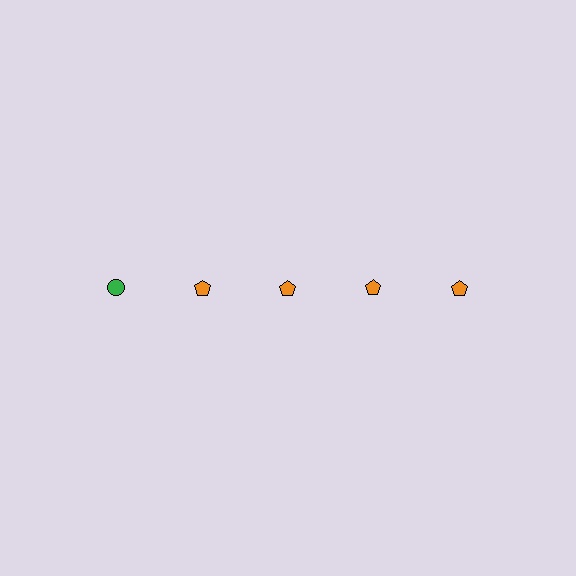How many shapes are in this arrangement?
There are 5 shapes arranged in a grid pattern.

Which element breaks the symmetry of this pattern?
The green circle in the top row, leftmost column breaks the symmetry. All other shapes are orange pentagons.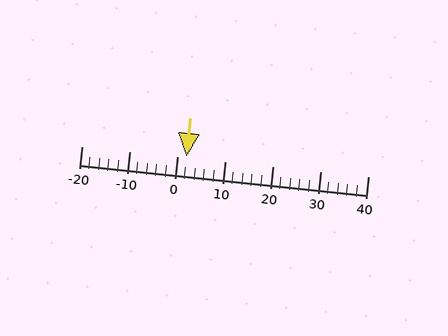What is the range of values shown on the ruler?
The ruler shows values from -20 to 40.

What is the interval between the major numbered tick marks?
The major tick marks are spaced 10 units apart.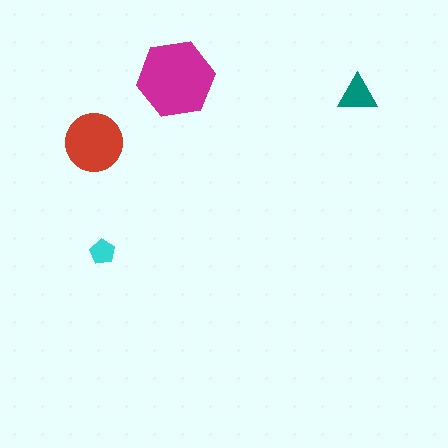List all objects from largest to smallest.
The magenta hexagon, the red circle, the teal triangle, the cyan pentagon.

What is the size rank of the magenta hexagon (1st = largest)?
1st.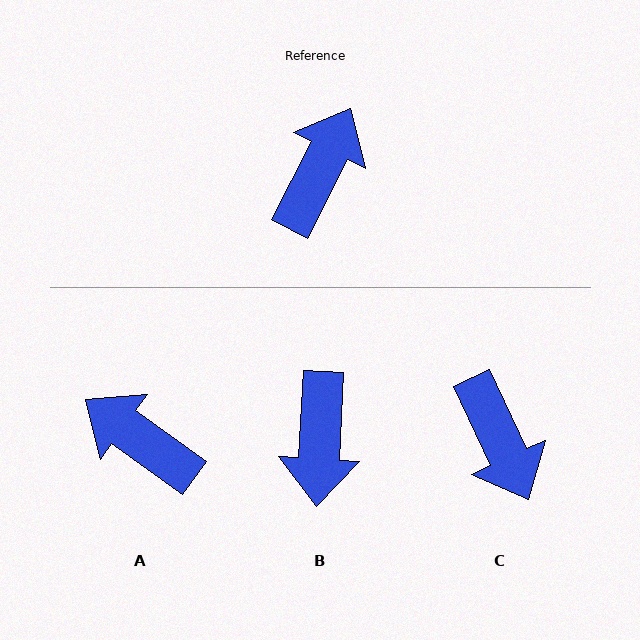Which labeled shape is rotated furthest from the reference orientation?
B, about 156 degrees away.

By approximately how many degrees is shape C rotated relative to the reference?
Approximately 128 degrees clockwise.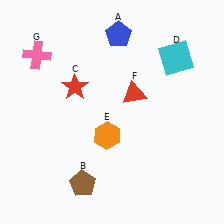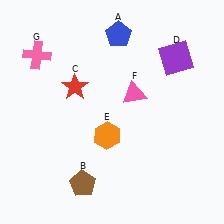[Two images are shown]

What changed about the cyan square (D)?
In Image 1, D is cyan. In Image 2, it changed to purple.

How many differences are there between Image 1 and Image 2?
There are 2 differences between the two images.